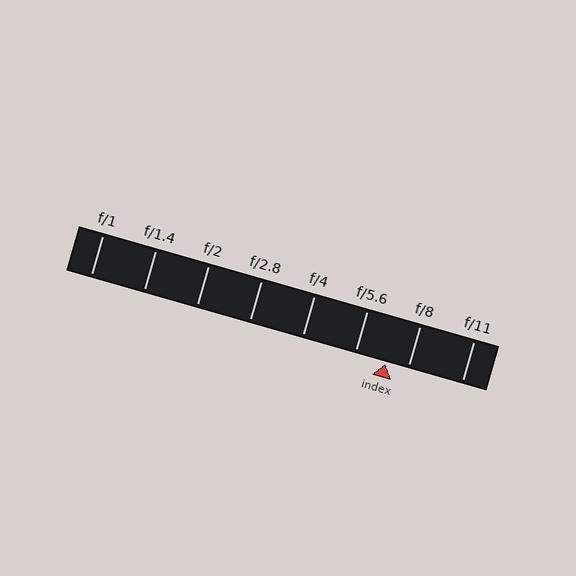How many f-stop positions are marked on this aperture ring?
There are 8 f-stop positions marked.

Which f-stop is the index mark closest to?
The index mark is closest to f/8.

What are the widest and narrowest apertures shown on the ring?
The widest aperture shown is f/1 and the narrowest is f/11.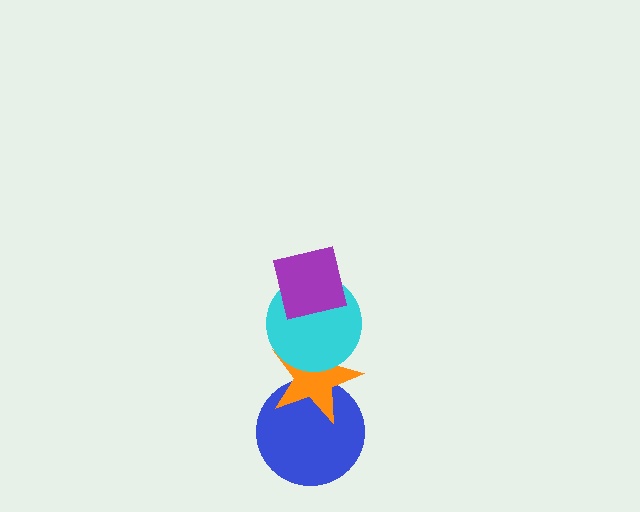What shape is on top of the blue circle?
The orange star is on top of the blue circle.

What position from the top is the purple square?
The purple square is 1st from the top.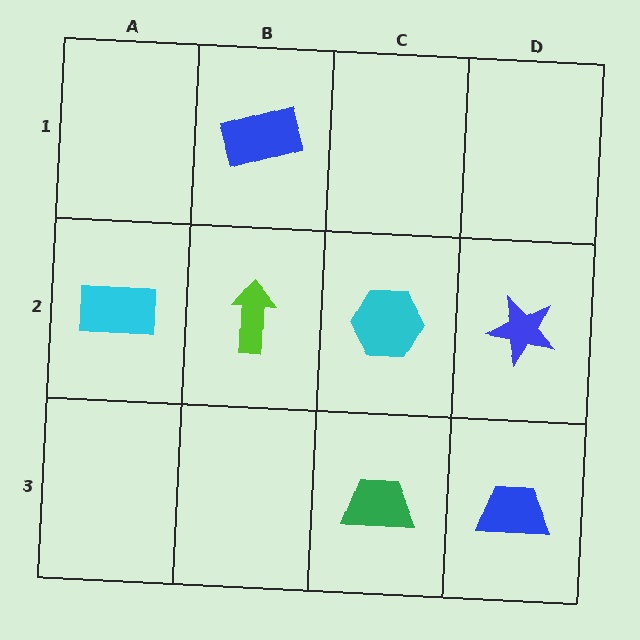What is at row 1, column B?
A blue rectangle.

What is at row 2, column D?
A blue star.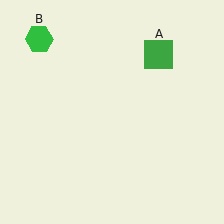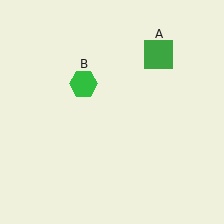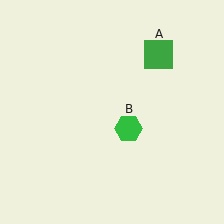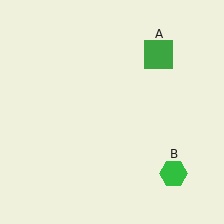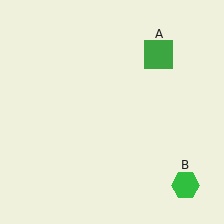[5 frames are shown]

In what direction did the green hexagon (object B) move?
The green hexagon (object B) moved down and to the right.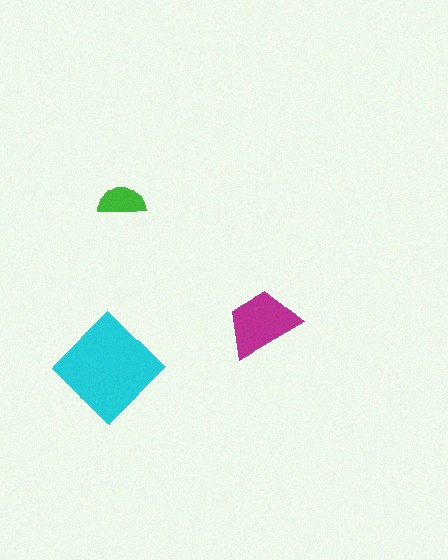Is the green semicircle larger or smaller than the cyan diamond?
Smaller.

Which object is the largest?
The cyan diamond.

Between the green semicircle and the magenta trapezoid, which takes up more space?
The magenta trapezoid.